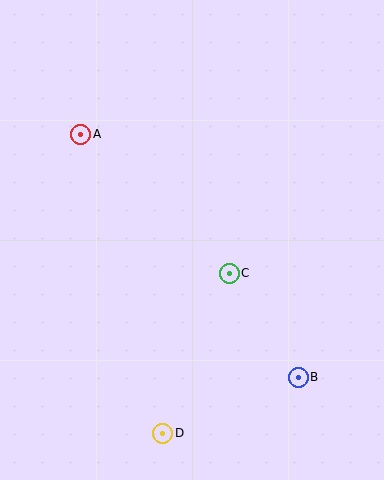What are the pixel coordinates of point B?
Point B is at (298, 377).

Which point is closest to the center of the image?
Point C at (229, 273) is closest to the center.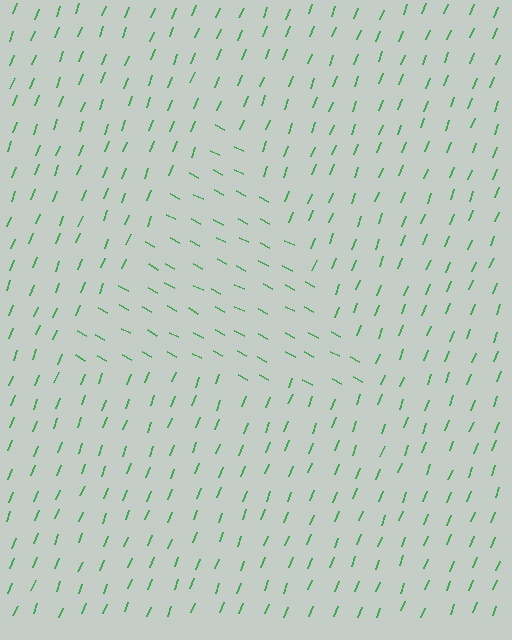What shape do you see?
I see a triangle.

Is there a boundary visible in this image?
Yes, there is a texture boundary formed by a change in line orientation.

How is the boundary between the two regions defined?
The boundary is defined purely by a change in line orientation (approximately 83 degrees difference). All lines are the same color and thickness.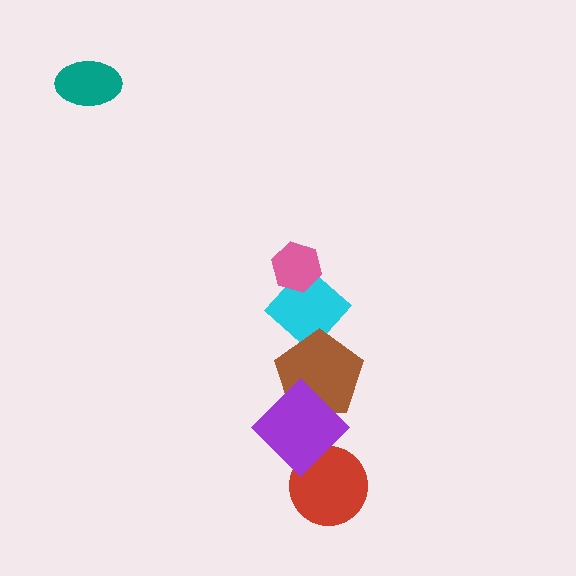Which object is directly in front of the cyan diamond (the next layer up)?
The pink hexagon is directly in front of the cyan diamond.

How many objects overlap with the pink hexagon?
1 object overlaps with the pink hexagon.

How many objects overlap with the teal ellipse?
0 objects overlap with the teal ellipse.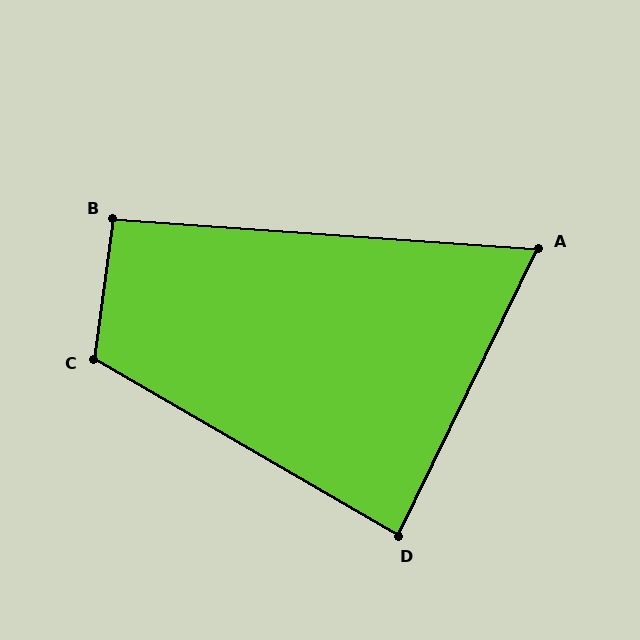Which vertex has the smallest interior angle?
A, at approximately 68 degrees.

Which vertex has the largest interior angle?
C, at approximately 112 degrees.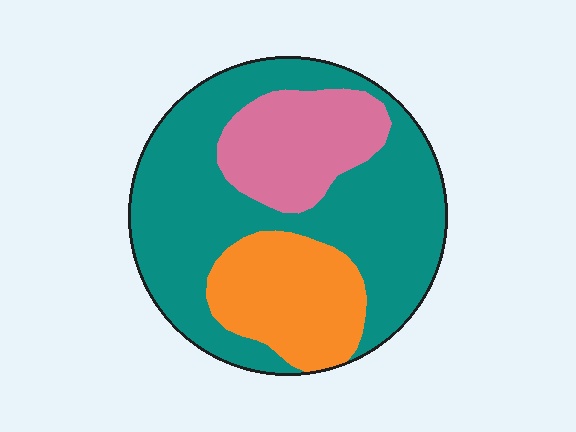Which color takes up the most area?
Teal, at roughly 60%.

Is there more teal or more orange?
Teal.